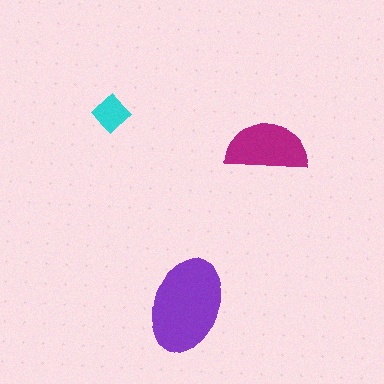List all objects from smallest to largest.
The cyan diamond, the magenta semicircle, the purple ellipse.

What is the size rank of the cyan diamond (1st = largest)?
3rd.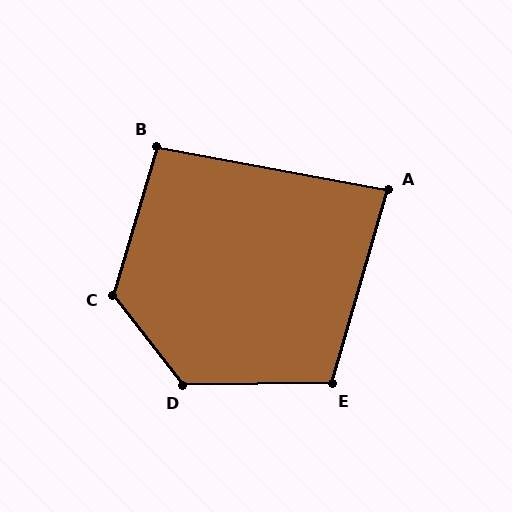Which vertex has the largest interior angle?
D, at approximately 127 degrees.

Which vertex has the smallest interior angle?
A, at approximately 84 degrees.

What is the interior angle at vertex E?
Approximately 107 degrees (obtuse).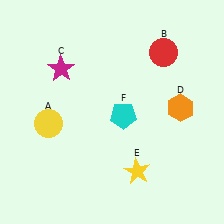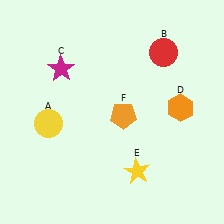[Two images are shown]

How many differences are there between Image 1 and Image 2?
There is 1 difference between the two images.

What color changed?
The pentagon (F) changed from cyan in Image 1 to orange in Image 2.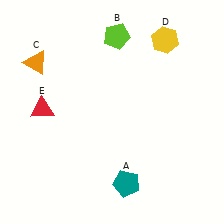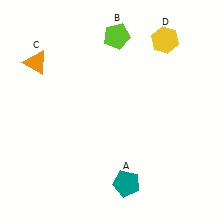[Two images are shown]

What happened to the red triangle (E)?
The red triangle (E) was removed in Image 2. It was in the top-left area of Image 1.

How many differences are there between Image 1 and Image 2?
There is 1 difference between the two images.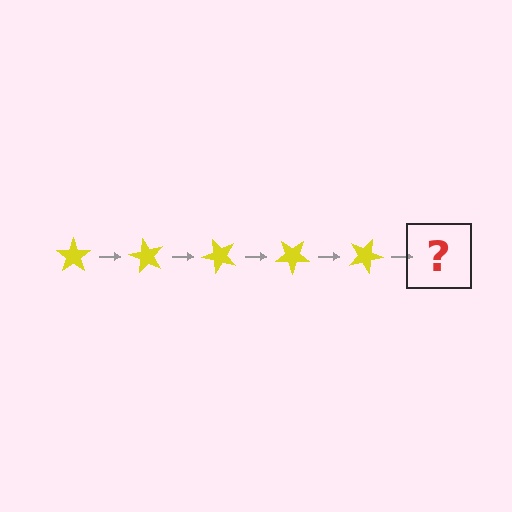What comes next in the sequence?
The next element should be a yellow star rotated 300 degrees.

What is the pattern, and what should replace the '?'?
The pattern is that the star rotates 60 degrees each step. The '?' should be a yellow star rotated 300 degrees.